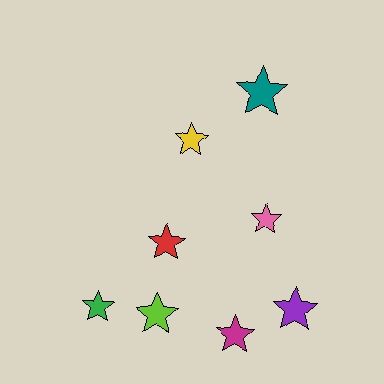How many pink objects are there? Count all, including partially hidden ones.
There is 1 pink object.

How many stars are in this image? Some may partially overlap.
There are 8 stars.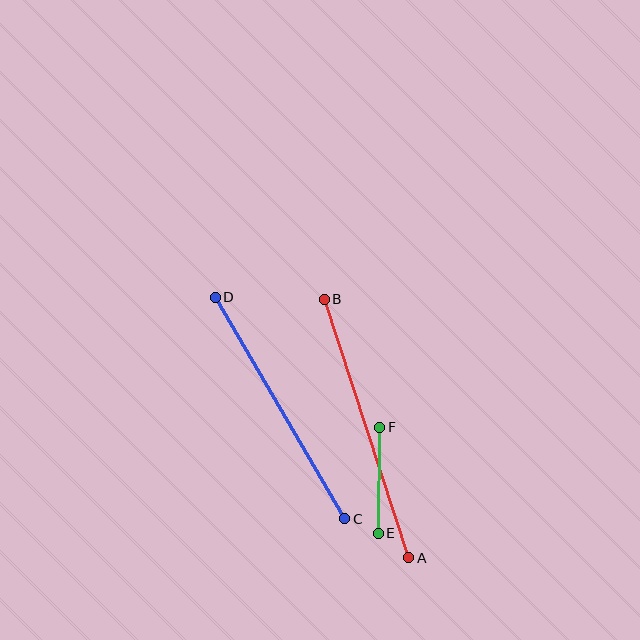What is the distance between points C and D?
The distance is approximately 257 pixels.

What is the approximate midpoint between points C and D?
The midpoint is at approximately (280, 408) pixels.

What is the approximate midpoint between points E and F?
The midpoint is at approximately (379, 480) pixels.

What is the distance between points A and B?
The distance is approximately 272 pixels.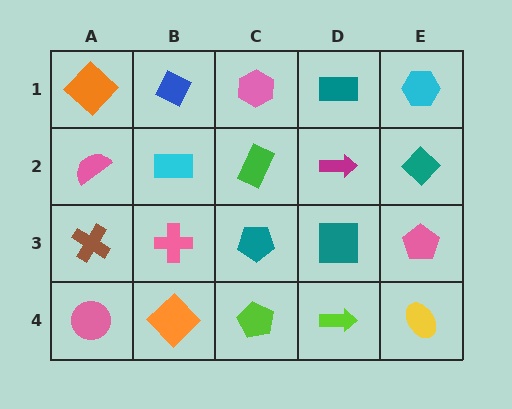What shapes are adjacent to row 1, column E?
A teal diamond (row 2, column E), a teal rectangle (row 1, column D).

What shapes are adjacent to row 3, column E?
A teal diamond (row 2, column E), a yellow ellipse (row 4, column E), a teal square (row 3, column D).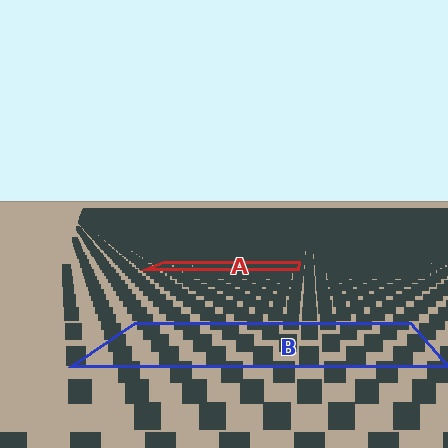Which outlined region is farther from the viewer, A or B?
Region A is farther from the viewer — the texture elements inside it appear smaller and more densely packed.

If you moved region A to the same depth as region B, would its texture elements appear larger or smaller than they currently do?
They would appear larger. At a closer depth, the same texture elements are projected at a bigger on-screen size.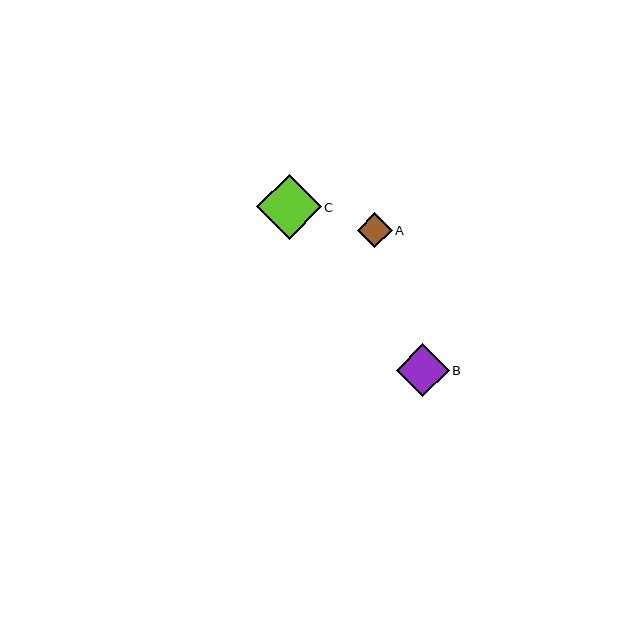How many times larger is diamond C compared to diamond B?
Diamond C is approximately 1.2 times the size of diamond B.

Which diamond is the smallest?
Diamond A is the smallest with a size of approximately 35 pixels.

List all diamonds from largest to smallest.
From largest to smallest: C, B, A.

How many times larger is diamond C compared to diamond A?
Diamond C is approximately 1.9 times the size of diamond A.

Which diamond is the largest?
Diamond C is the largest with a size of approximately 65 pixels.